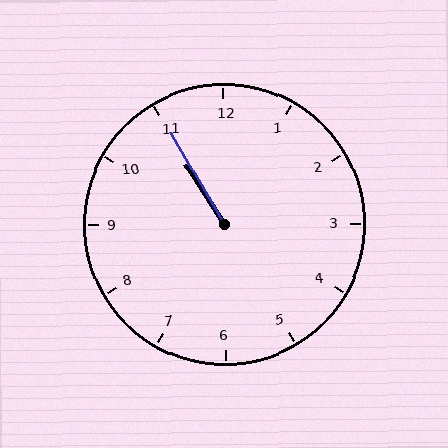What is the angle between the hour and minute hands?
Approximately 2 degrees.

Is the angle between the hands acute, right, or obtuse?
It is acute.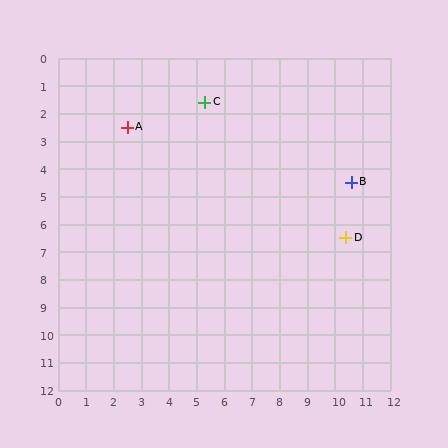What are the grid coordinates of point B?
Point B is at approximately (10.6, 4.5).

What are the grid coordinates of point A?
Point A is at approximately (2.5, 2.5).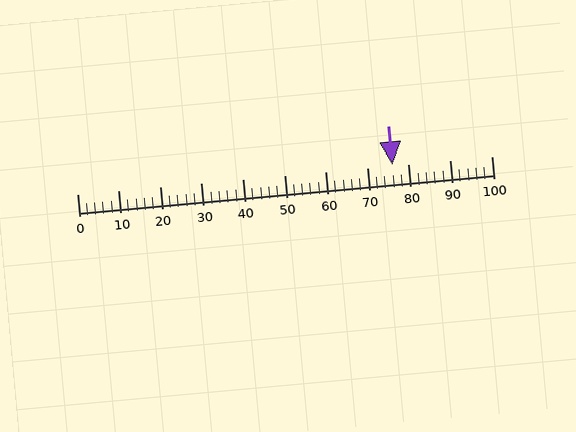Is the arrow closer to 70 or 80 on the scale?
The arrow is closer to 80.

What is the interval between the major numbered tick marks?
The major tick marks are spaced 10 units apart.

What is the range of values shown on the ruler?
The ruler shows values from 0 to 100.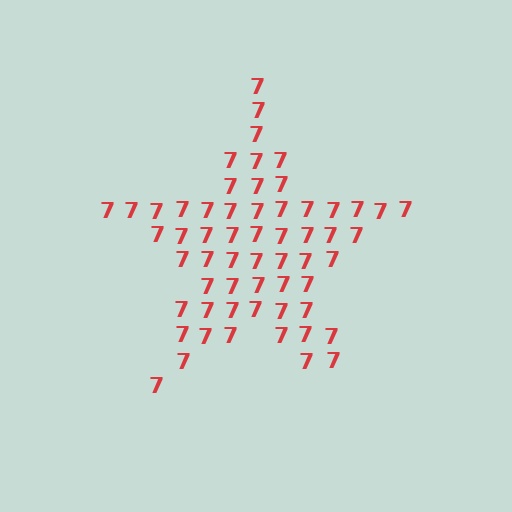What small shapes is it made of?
It is made of small digit 7's.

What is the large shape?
The large shape is a star.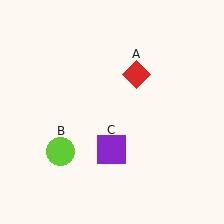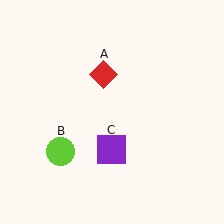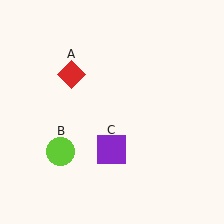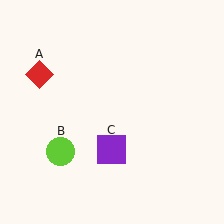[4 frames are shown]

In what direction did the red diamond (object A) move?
The red diamond (object A) moved left.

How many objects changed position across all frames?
1 object changed position: red diamond (object A).